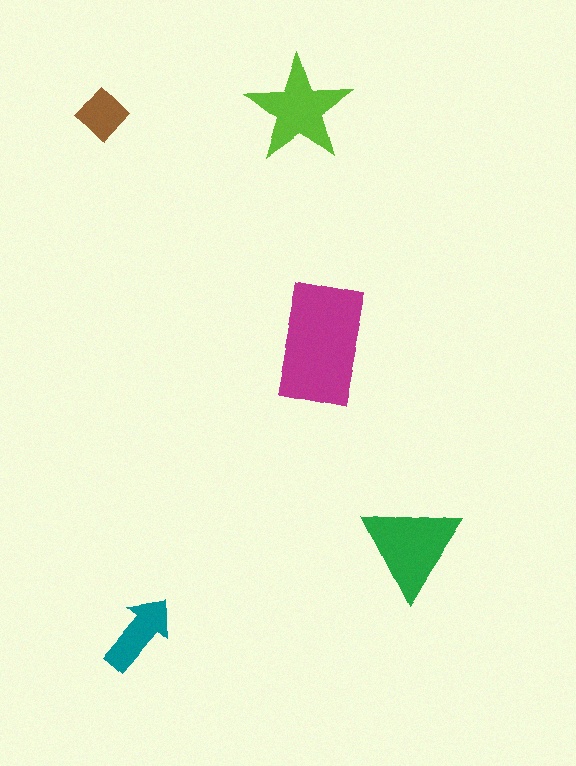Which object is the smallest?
The brown diamond.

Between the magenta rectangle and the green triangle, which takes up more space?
The magenta rectangle.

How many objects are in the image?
There are 5 objects in the image.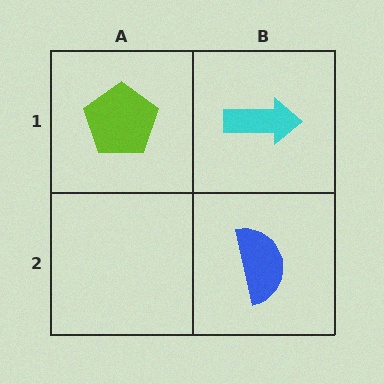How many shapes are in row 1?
2 shapes.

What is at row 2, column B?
A blue semicircle.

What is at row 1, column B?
A cyan arrow.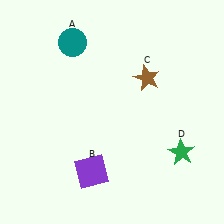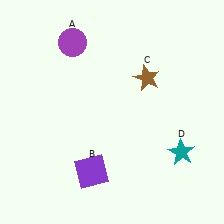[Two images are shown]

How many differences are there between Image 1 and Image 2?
There are 2 differences between the two images.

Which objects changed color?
A changed from teal to purple. D changed from green to teal.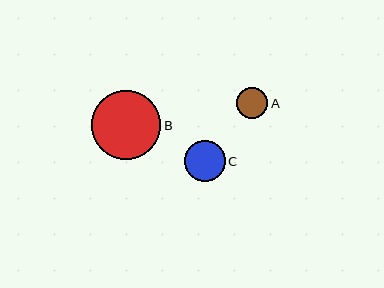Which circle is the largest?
Circle B is the largest with a size of approximately 69 pixels.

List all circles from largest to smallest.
From largest to smallest: B, C, A.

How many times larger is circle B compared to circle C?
Circle B is approximately 1.7 times the size of circle C.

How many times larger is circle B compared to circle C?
Circle B is approximately 1.7 times the size of circle C.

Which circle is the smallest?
Circle A is the smallest with a size of approximately 31 pixels.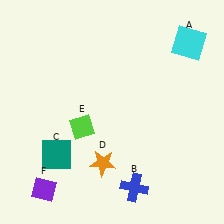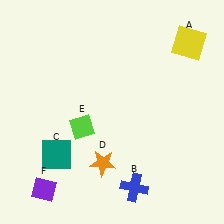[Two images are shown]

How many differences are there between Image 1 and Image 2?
There is 1 difference between the two images.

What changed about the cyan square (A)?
In Image 1, A is cyan. In Image 2, it changed to yellow.